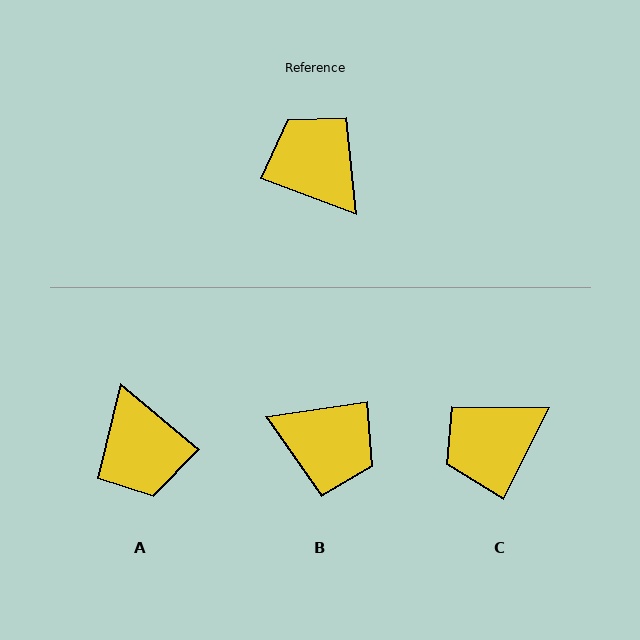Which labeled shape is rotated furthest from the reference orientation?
A, about 160 degrees away.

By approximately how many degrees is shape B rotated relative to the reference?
Approximately 151 degrees clockwise.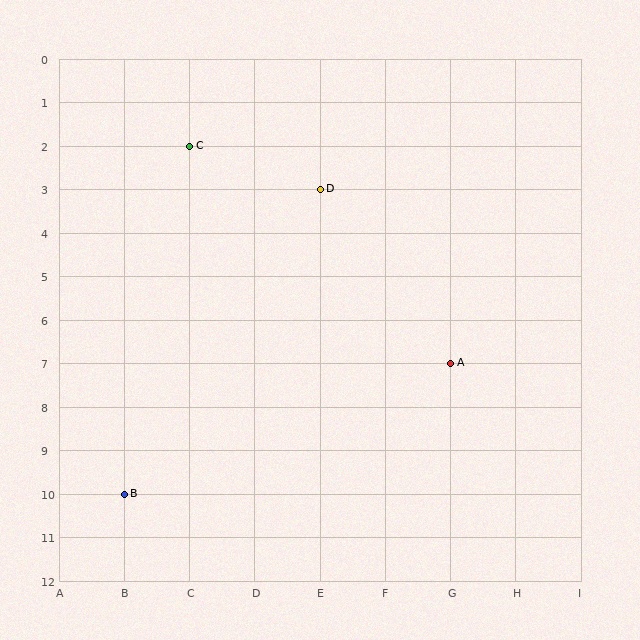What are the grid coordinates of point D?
Point D is at grid coordinates (E, 3).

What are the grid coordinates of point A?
Point A is at grid coordinates (G, 7).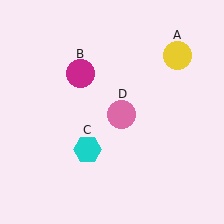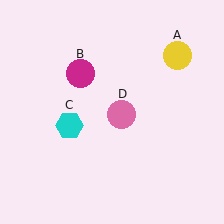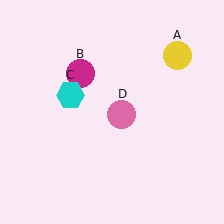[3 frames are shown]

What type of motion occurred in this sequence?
The cyan hexagon (object C) rotated clockwise around the center of the scene.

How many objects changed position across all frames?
1 object changed position: cyan hexagon (object C).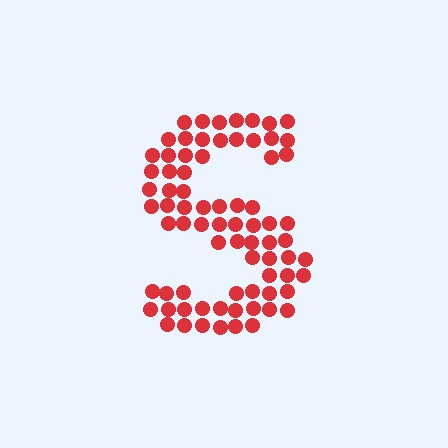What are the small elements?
The small elements are circles.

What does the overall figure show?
The overall figure shows the letter S.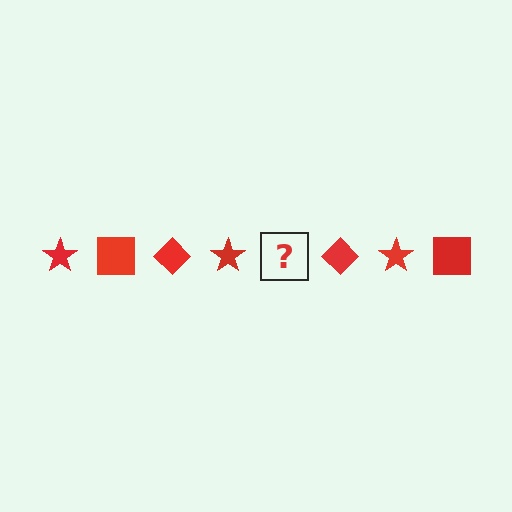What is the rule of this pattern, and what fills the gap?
The rule is that the pattern cycles through star, square, diamond shapes in red. The gap should be filled with a red square.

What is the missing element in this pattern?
The missing element is a red square.